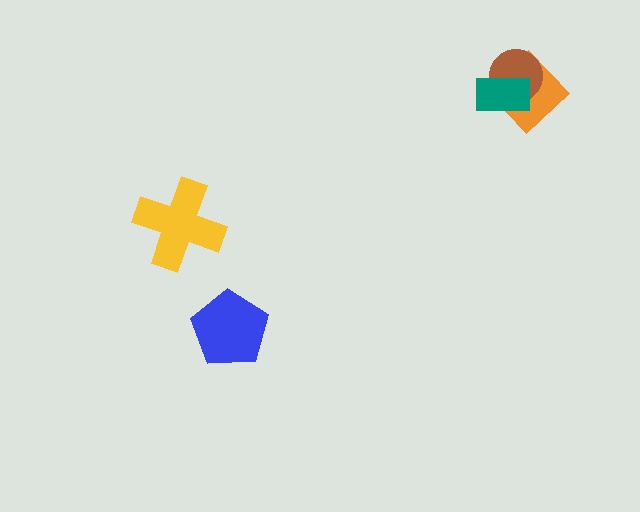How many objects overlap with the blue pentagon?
0 objects overlap with the blue pentagon.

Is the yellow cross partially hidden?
No, no other shape covers it.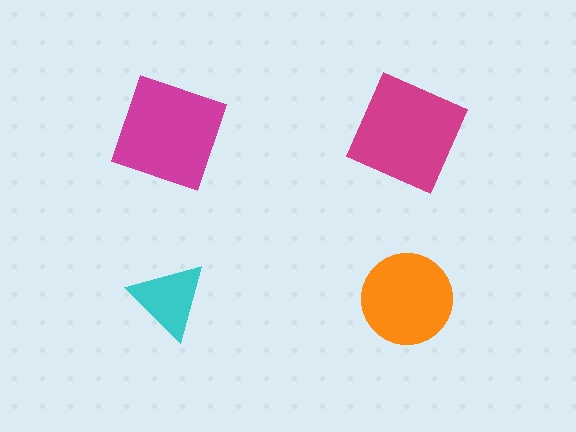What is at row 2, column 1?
A cyan triangle.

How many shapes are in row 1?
2 shapes.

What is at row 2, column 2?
An orange circle.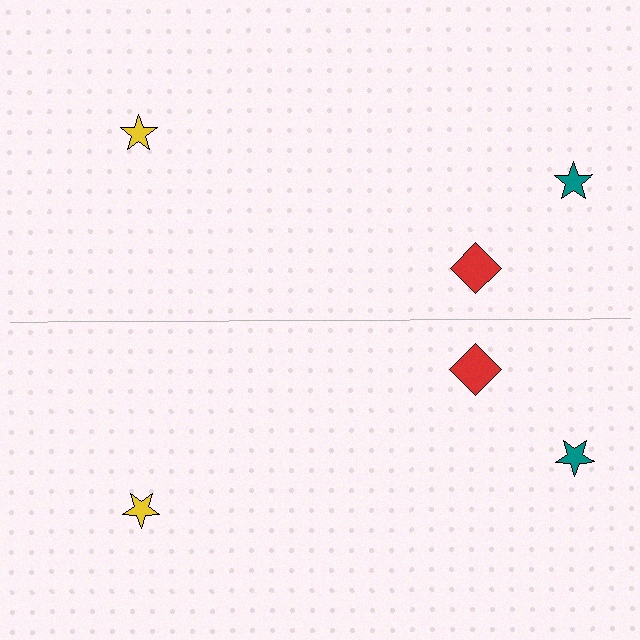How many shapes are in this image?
There are 6 shapes in this image.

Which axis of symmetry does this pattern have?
The pattern has a horizontal axis of symmetry running through the center of the image.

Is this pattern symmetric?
Yes, this pattern has bilateral (reflection) symmetry.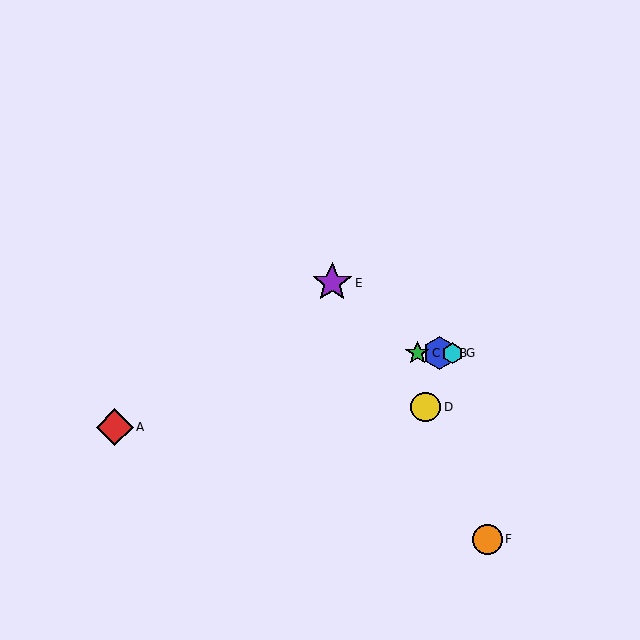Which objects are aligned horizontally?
Objects B, C, G are aligned horizontally.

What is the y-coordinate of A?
Object A is at y≈427.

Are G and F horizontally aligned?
No, G is at y≈353 and F is at y≈539.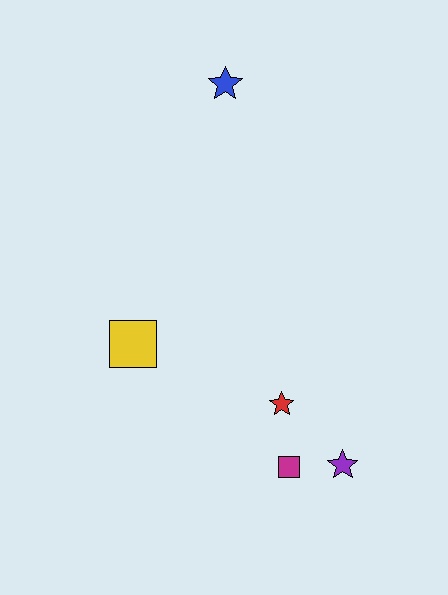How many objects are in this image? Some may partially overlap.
There are 5 objects.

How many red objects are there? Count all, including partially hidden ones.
There is 1 red object.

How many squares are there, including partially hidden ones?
There are 2 squares.